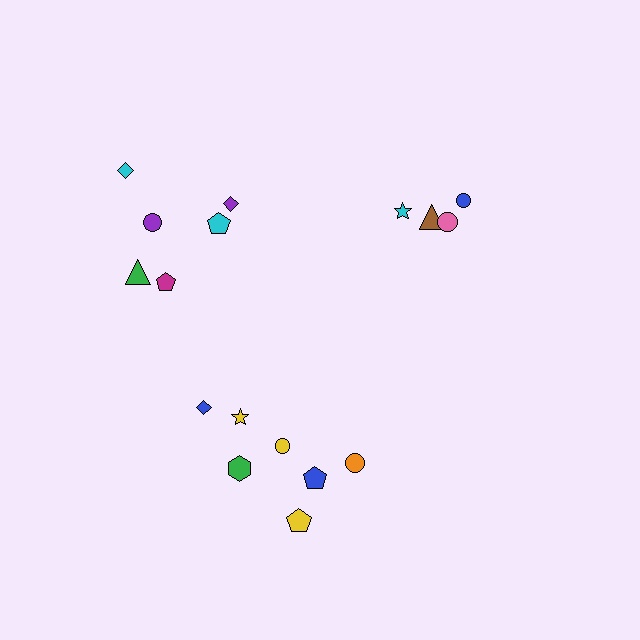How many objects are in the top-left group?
There are 6 objects.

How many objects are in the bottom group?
There are 7 objects.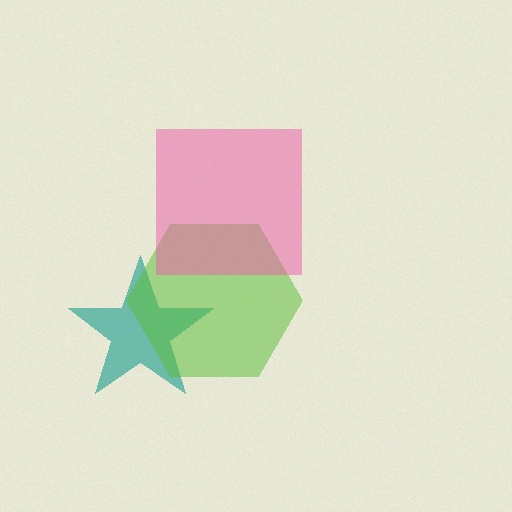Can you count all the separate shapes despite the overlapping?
Yes, there are 3 separate shapes.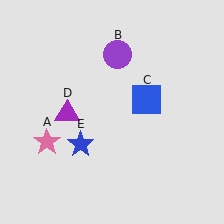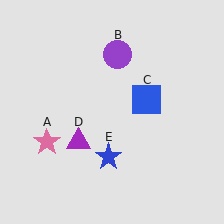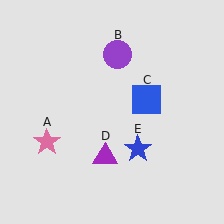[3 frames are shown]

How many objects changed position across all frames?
2 objects changed position: purple triangle (object D), blue star (object E).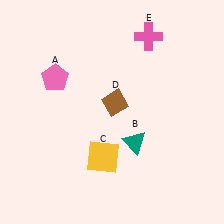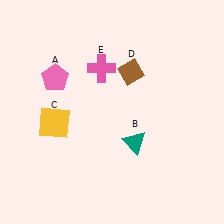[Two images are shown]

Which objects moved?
The objects that moved are: the yellow square (C), the brown diamond (D), the pink cross (E).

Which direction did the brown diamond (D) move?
The brown diamond (D) moved up.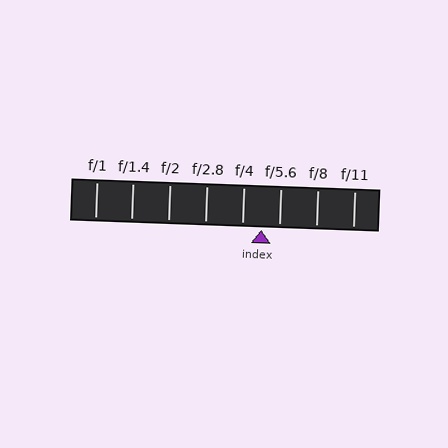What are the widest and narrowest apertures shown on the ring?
The widest aperture shown is f/1 and the narrowest is f/11.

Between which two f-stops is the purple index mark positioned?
The index mark is between f/4 and f/5.6.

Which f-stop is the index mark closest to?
The index mark is closest to f/5.6.